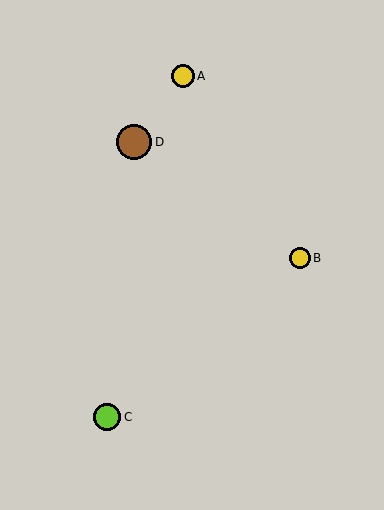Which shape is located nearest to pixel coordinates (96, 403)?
The lime circle (labeled C) at (107, 417) is nearest to that location.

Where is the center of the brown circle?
The center of the brown circle is at (134, 142).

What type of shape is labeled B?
Shape B is a yellow circle.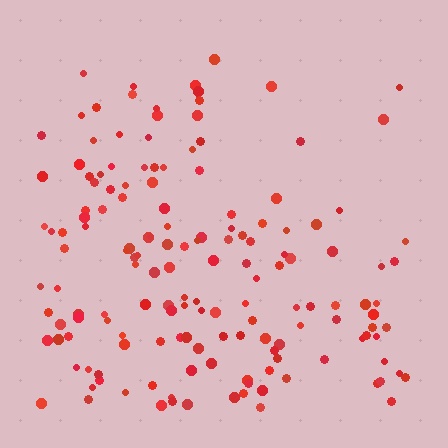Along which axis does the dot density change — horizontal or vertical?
Vertical.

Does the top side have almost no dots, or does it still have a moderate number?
Still a moderate number, just noticeably fewer than the bottom.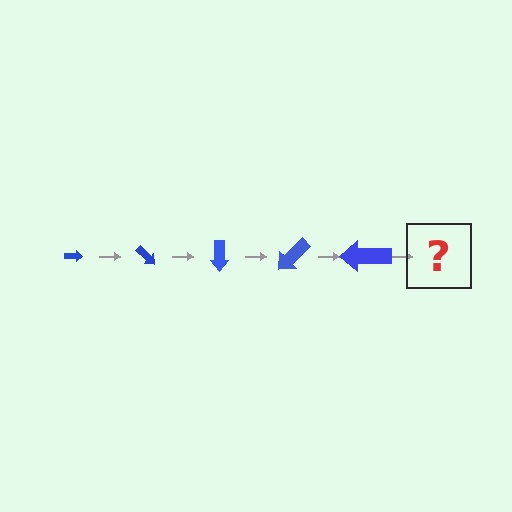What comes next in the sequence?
The next element should be an arrow, larger than the previous one and rotated 225 degrees from the start.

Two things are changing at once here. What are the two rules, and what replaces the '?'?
The two rules are that the arrow grows larger each step and it rotates 45 degrees each step. The '?' should be an arrow, larger than the previous one and rotated 225 degrees from the start.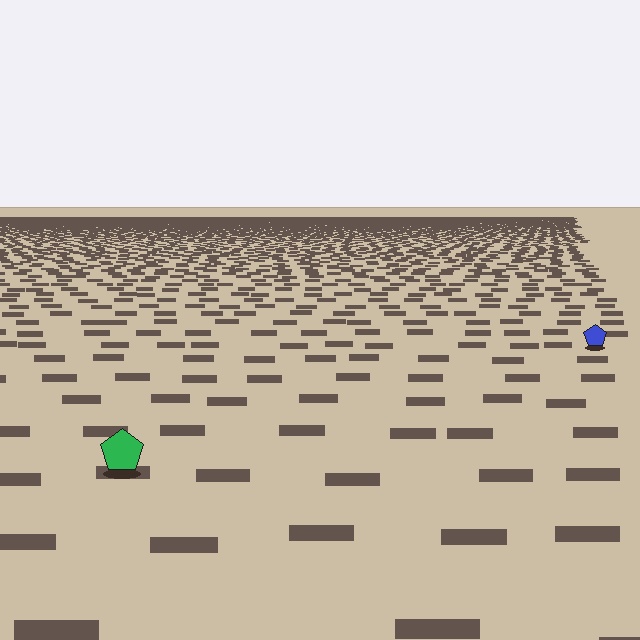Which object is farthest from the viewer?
The blue pentagon is farthest from the viewer. It appears smaller and the ground texture around it is denser.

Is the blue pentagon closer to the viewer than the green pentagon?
No. The green pentagon is closer — you can tell from the texture gradient: the ground texture is coarser near it.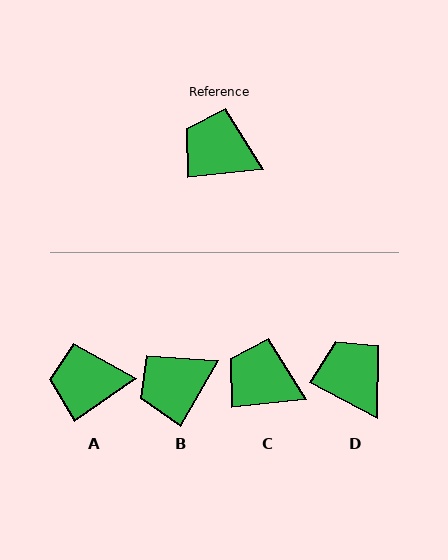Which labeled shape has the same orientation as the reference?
C.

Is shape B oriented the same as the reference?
No, it is off by about 54 degrees.